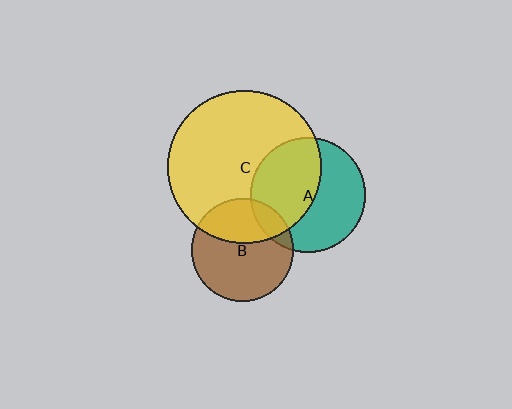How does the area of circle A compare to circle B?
Approximately 1.3 times.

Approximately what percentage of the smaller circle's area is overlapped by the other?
Approximately 15%.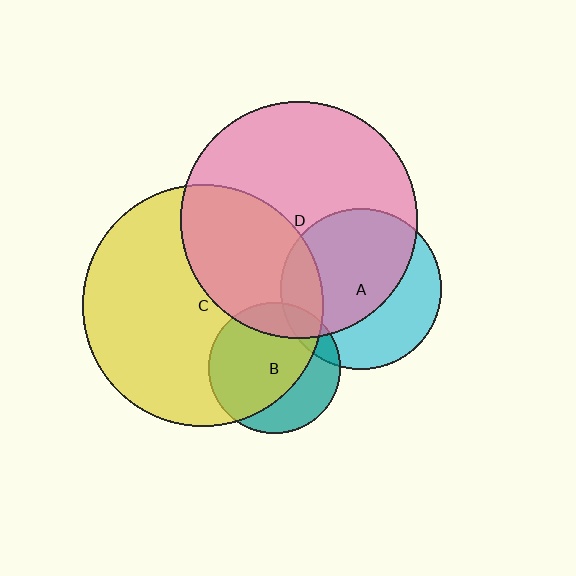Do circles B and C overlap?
Yes.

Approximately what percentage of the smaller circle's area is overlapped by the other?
Approximately 70%.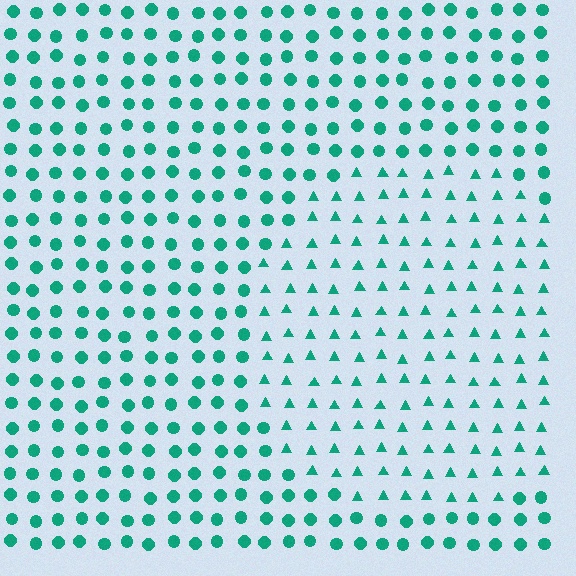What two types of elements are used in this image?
The image uses triangles inside the circle region and circles outside it.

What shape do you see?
I see a circle.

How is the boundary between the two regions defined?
The boundary is defined by a change in element shape: triangles inside vs. circles outside. All elements share the same color and spacing.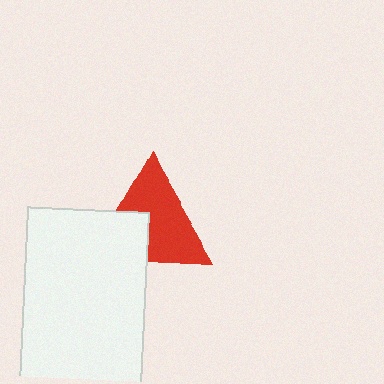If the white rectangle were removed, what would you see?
You would see the complete red triangle.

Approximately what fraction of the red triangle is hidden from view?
Roughly 35% of the red triangle is hidden behind the white rectangle.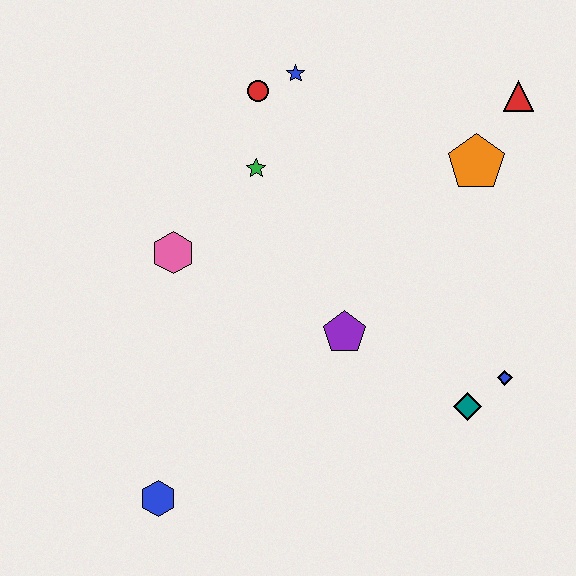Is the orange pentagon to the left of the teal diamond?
No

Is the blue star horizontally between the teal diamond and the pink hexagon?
Yes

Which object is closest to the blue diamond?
The teal diamond is closest to the blue diamond.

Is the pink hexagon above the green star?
No